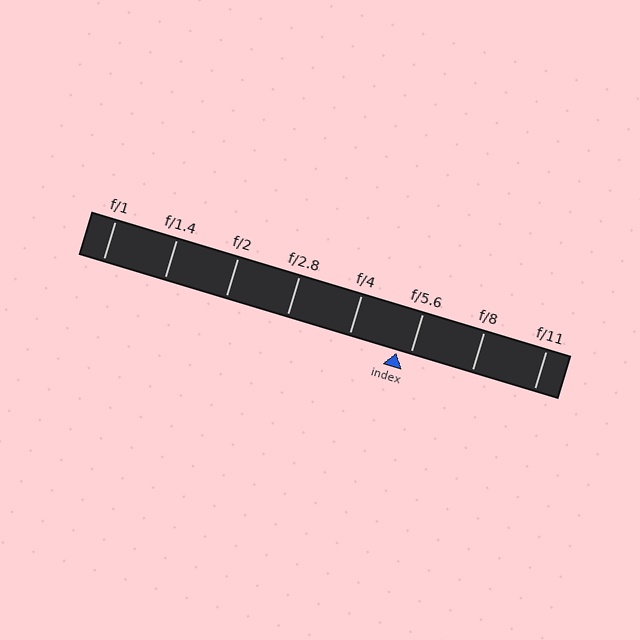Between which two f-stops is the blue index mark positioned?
The index mark is between f/4 and f/5.6.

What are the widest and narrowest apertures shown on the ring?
The widest aperture shown is f/1 and the narrowest is f/11.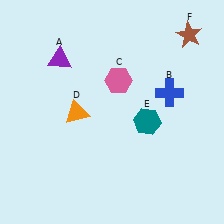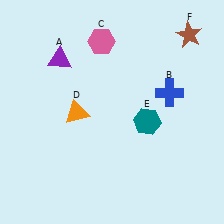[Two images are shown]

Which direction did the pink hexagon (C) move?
The pink hexagon (C) moved up.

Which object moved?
The pink hexagon (C) moved up.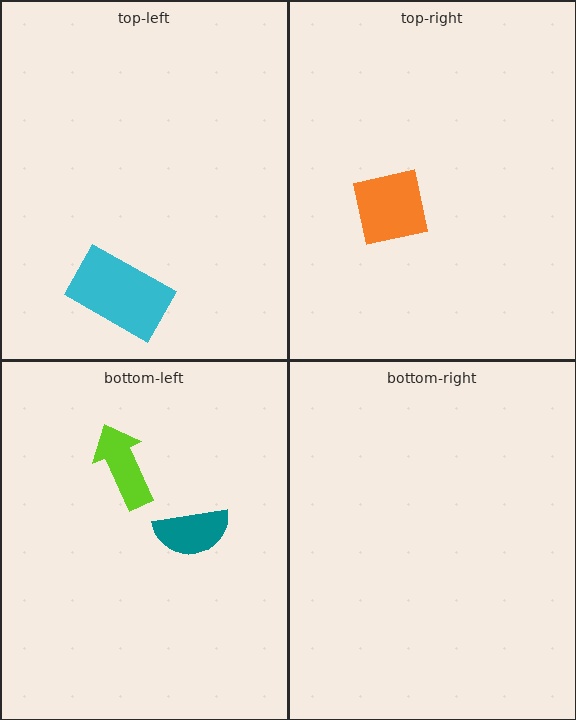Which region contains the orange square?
The top-right region.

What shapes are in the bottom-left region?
The lime arrow, the teal semicircle.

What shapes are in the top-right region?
The orange square.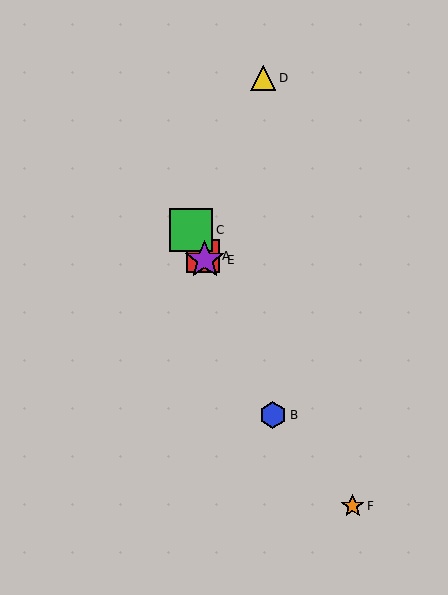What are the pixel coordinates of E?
Object E is at (205, 260).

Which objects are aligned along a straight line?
Objects A, B, C, E are aligned along a straight line.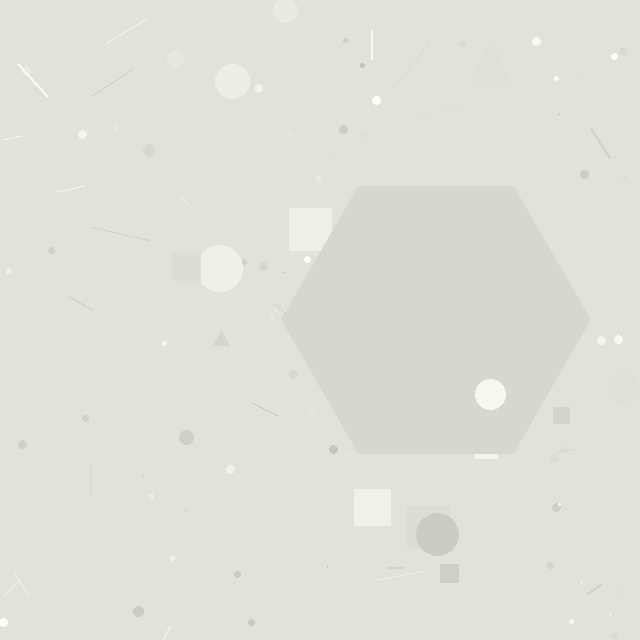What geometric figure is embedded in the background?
A hexagon is embedded in the background.